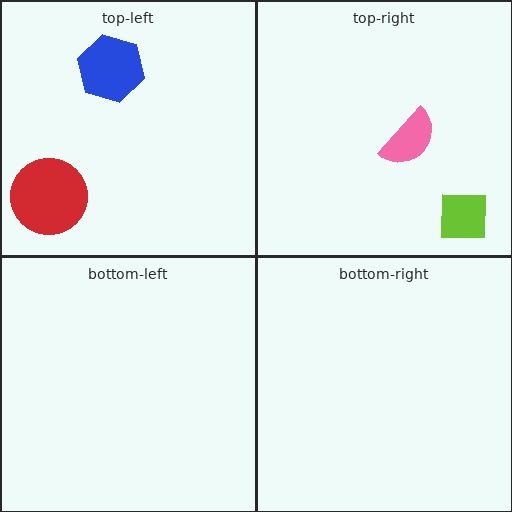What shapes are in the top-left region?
The blue hexagon, the red circle.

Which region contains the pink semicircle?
The top-right region.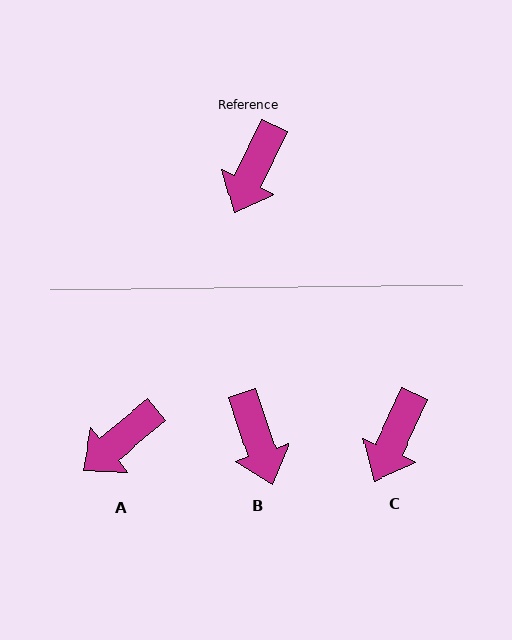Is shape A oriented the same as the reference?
No, it is off by about 26 degrees.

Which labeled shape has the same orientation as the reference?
C.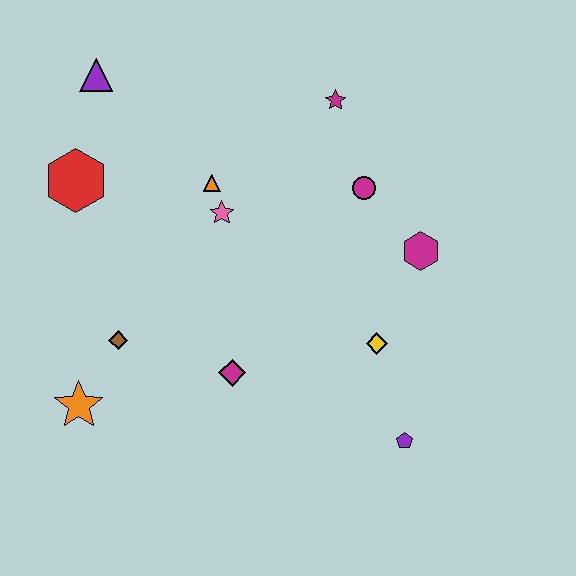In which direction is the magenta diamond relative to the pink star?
The magenta diamond is below the pink star.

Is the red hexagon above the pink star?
Yes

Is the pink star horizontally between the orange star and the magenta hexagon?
Yes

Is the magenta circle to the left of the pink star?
No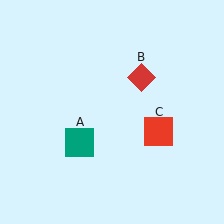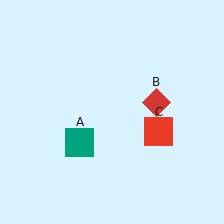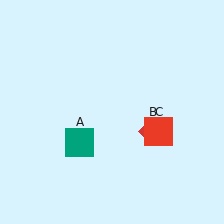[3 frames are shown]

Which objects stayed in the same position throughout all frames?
Teal square (object A) and red square (object C) remained stationary.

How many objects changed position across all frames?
1 object changed position: red diamond (object B).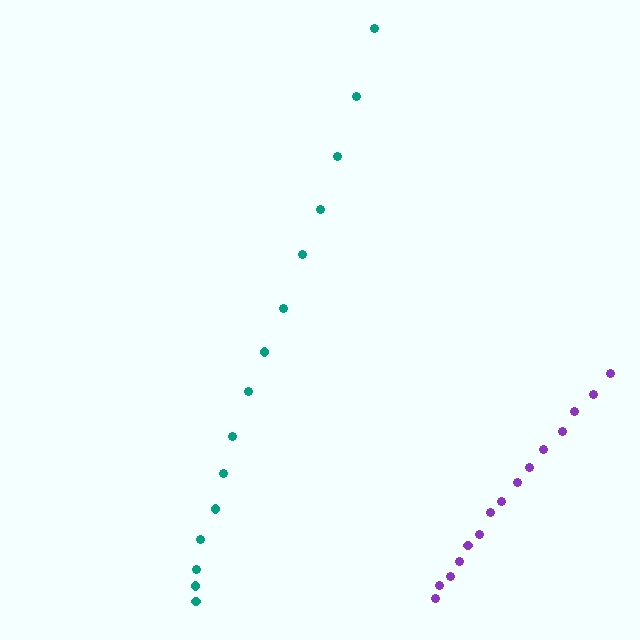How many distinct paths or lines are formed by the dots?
There are 2 distinct paths.